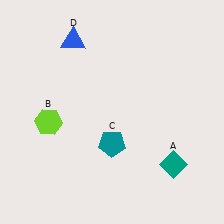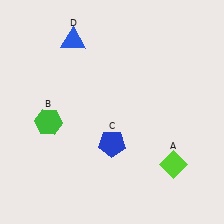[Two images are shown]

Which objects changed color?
A changed from teal to lime. B changed from lime to green. C changed from teal to blue.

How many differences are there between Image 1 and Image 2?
There are 3 differences between the two images.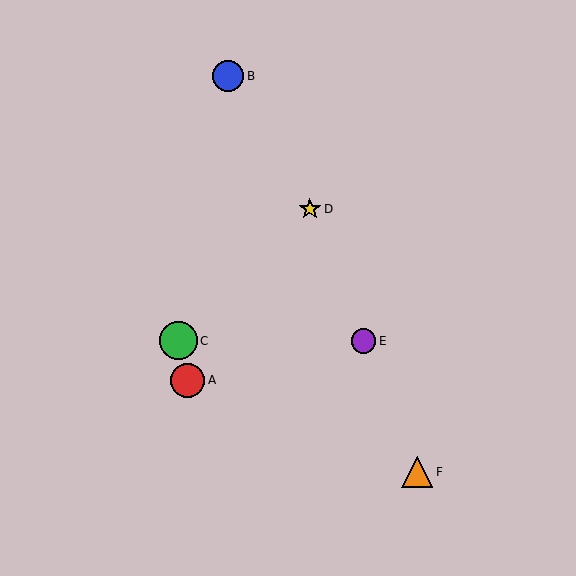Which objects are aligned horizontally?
Objects C, E are aligned horizontally.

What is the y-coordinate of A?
Object A is at y≈380.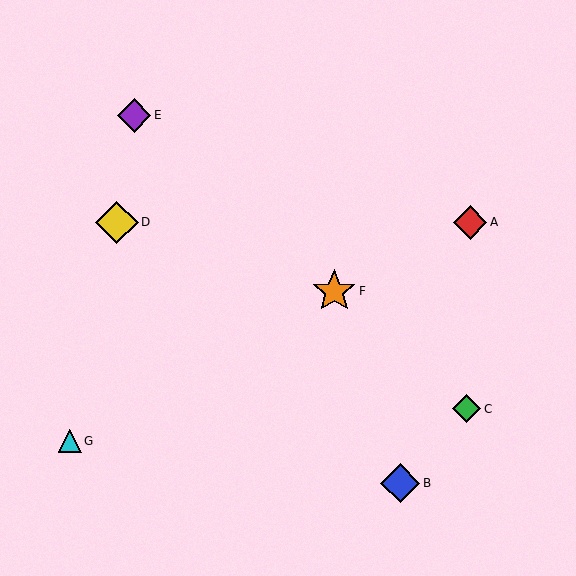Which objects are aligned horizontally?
Objects A, D are aligned horizontally.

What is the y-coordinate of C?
Object C is at y≈409.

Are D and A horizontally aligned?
Yes, both are at y≈222.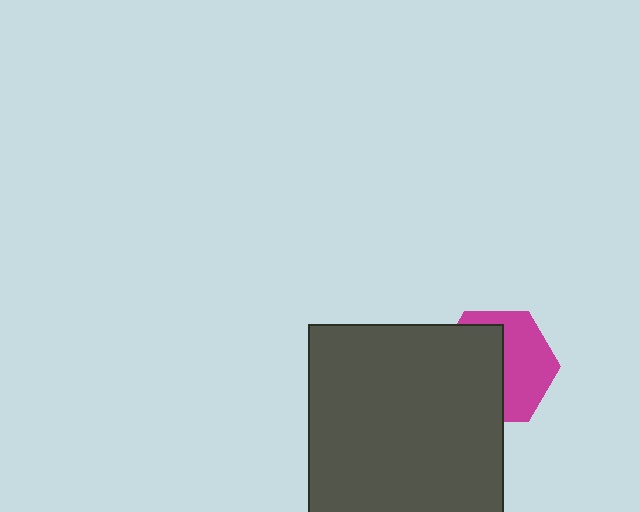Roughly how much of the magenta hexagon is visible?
About half of it is visible (roughly 48%).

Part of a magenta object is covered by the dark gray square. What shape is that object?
It is a hexagon.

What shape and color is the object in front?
The object in front is a dark gray square.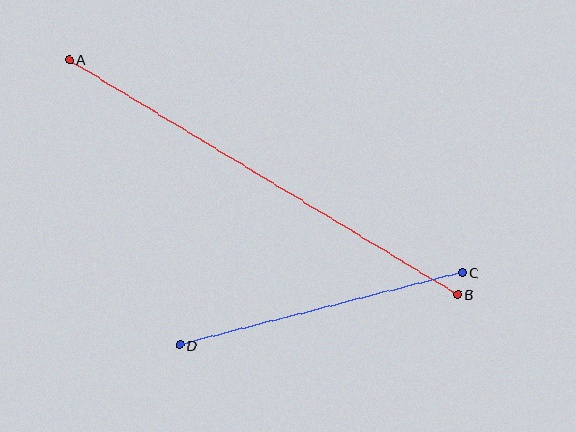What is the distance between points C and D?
The distance is approximately 292 pixels.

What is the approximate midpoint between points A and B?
The midpoint is at approximately (264, 177) pixels.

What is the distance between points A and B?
The distance is approximately 454 pixels.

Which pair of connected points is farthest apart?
Points A and B are farthest apart.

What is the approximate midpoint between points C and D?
The midpoint is at approximately (321, 309) pixels.